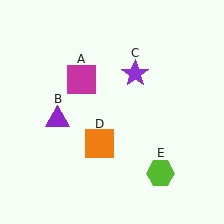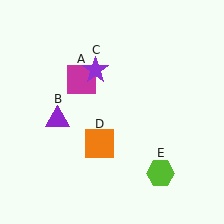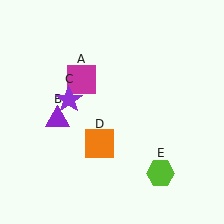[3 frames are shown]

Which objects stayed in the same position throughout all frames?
Magenta square (object A) and purple triangle (object B) and orange square (object D) and lime hexagon (object E) remained stationary.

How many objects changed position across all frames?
1 object changed position: purple star (object C).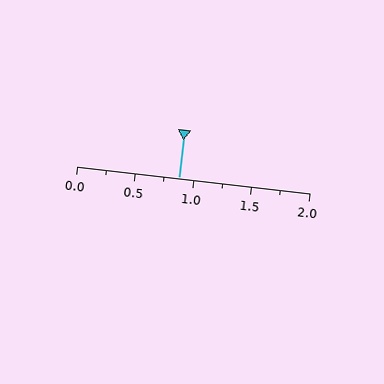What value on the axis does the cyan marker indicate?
The marker indicates approximately 0.88.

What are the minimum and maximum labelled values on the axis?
The axis runs from 0.0 to 2.0.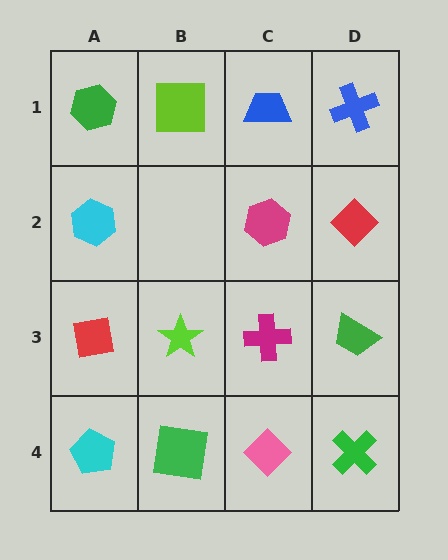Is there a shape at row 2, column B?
No, that cell is empty.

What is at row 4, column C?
A pink diamond.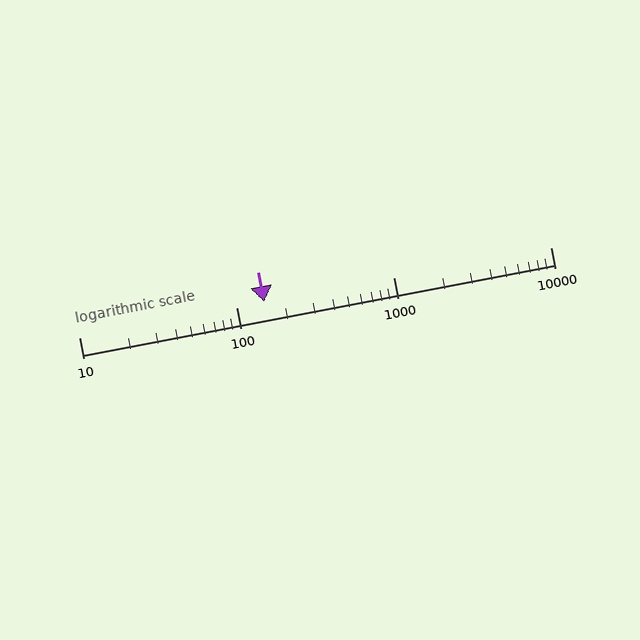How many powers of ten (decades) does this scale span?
The scale spans 3 decades, from 10 to 10000.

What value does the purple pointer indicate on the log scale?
The pointer indicates approximately 150.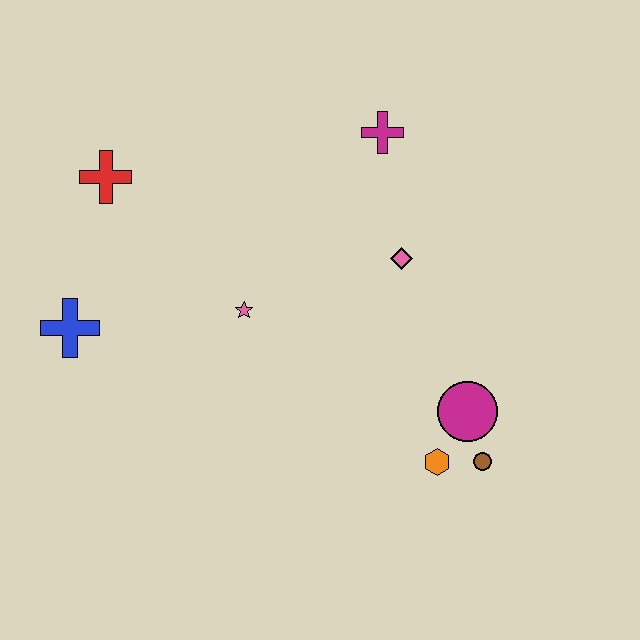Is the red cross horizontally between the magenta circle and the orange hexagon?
No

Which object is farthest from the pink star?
The brown circle is farthest from the pink star.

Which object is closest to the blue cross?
The red cross is closest to the blue cross.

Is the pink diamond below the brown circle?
No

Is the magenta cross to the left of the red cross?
No